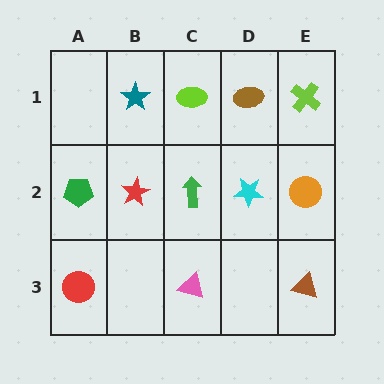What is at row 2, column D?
A cyan star.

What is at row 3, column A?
A red circle.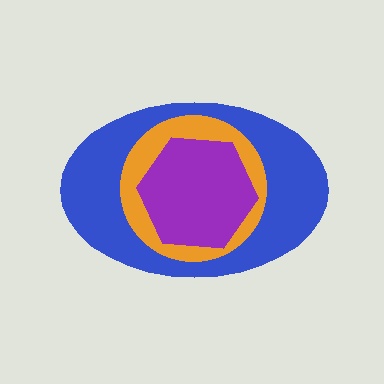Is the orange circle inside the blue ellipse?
Yes.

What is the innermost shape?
The purple hexagon.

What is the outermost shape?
The blue ellipse.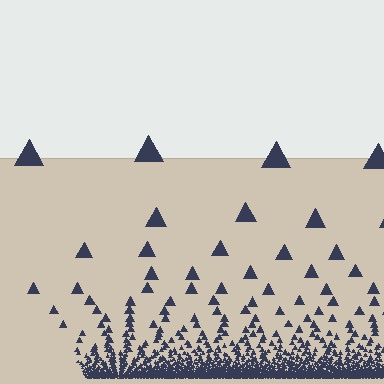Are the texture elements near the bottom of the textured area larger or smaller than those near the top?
Smaller. The gradient is inverted — elements near the bottom are smaller and denser.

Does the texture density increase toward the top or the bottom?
Density increases toward the bottom.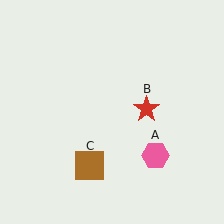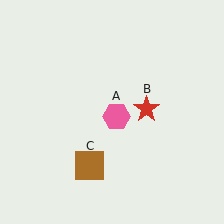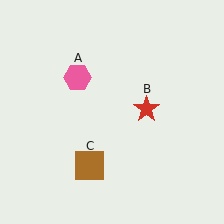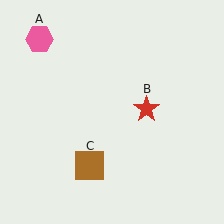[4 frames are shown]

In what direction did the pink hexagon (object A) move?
The pink hexagon (object A) moved up and to the left.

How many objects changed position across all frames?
1 object changed position: pink hexagon (object A).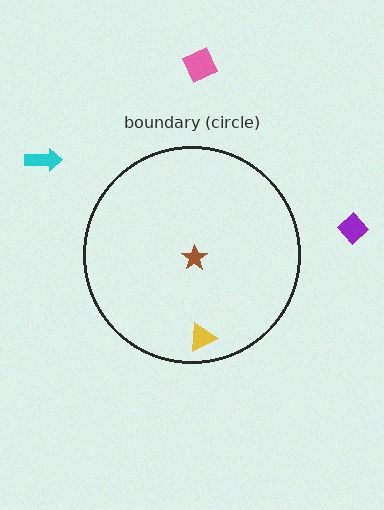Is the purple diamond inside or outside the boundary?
Outside.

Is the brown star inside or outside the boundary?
Inside.